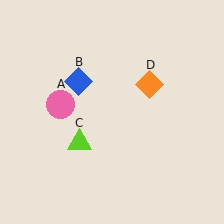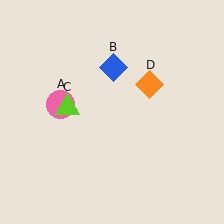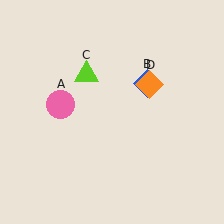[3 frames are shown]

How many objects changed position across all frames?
2 objects changed position: blue diamond (object B), lime triangle (object C).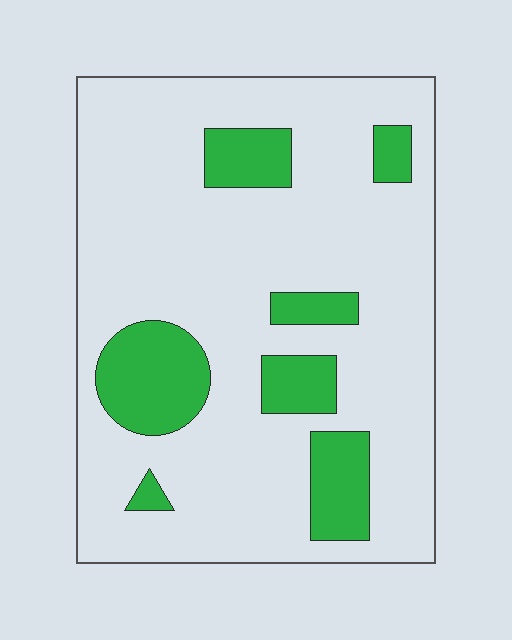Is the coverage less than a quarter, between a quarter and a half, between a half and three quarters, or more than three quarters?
Less than a quarter.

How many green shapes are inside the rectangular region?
7.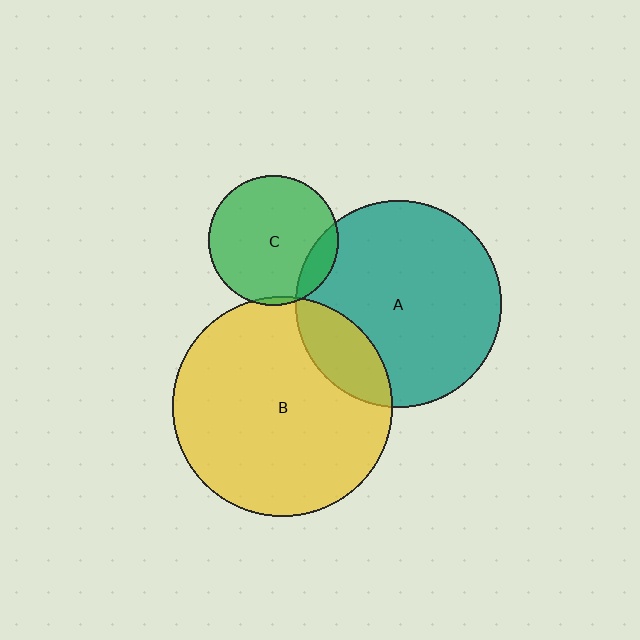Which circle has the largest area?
Circle B (yellow).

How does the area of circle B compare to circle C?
Approximately 2.9 times.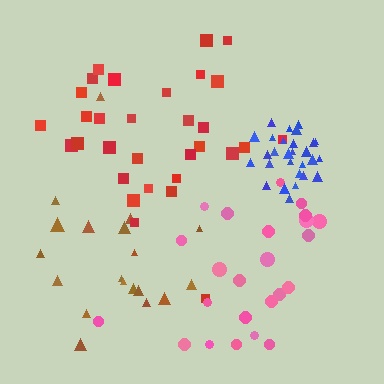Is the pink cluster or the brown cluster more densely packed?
Brown.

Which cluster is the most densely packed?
Blue.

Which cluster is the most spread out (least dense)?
Pink.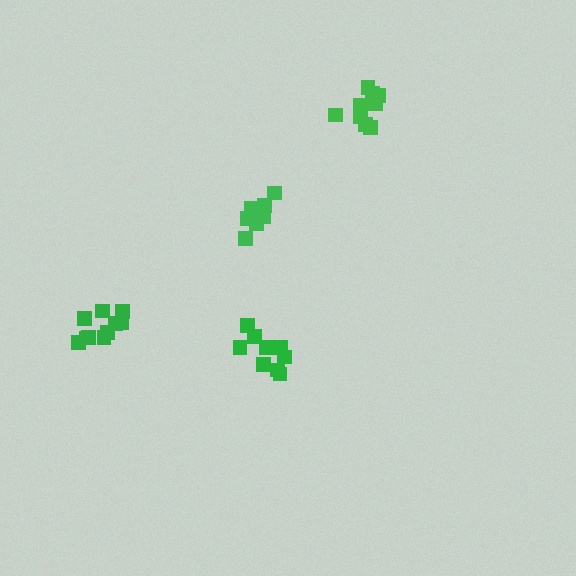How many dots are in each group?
Group 1: 10 dots, Group 2: 12 dots, Group 3: 8 dots, Group 4: 9 dots (39 total).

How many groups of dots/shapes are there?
There are 4 groups.